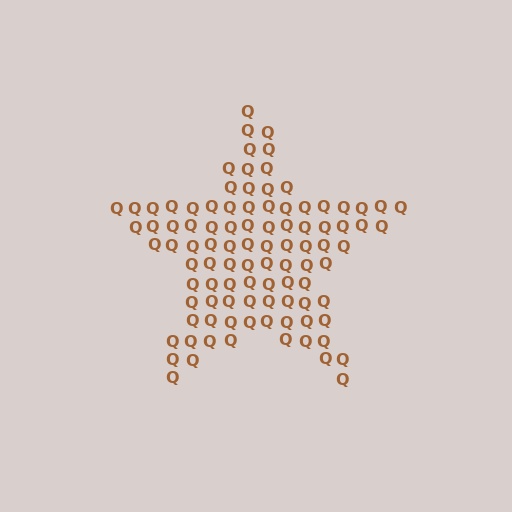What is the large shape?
The large shape is a star.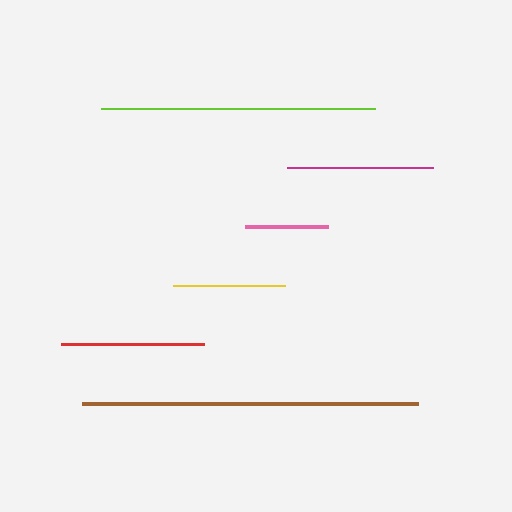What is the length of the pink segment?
The pink segment is approximately 83 pixels long.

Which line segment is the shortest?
The pink line is the shortest at approximately 83 pixels.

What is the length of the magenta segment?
The magenta segment is approximately 147 pixels long.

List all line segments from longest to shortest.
From longest to shortest: brown, lime, magenta, red, yellow, pink.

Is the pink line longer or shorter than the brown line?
The brown line is longer than the pink line.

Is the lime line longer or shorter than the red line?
The lime line is longer than the red line.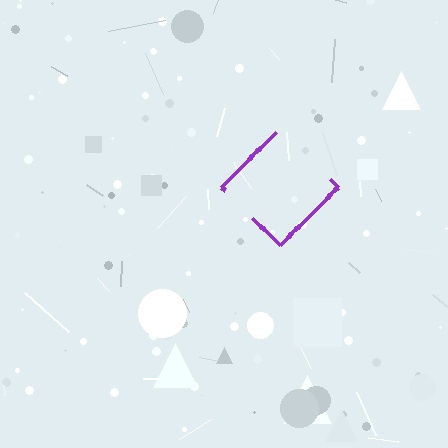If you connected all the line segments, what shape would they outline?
They would outline a diamond.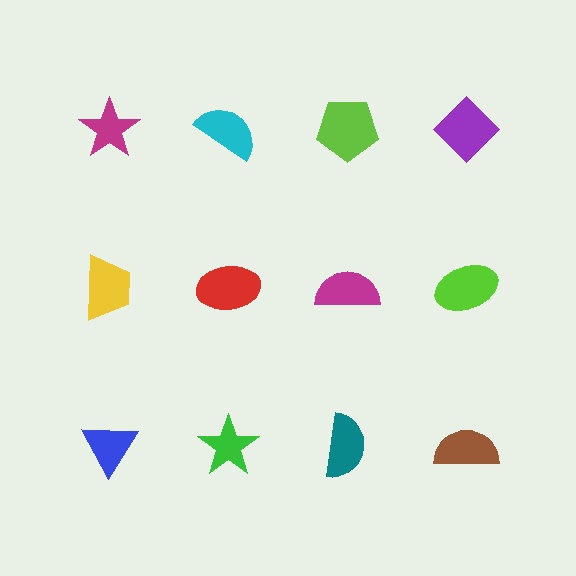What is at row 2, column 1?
A yellow trapezoid.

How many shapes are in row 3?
4 shapes.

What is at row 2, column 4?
A lime ellipse.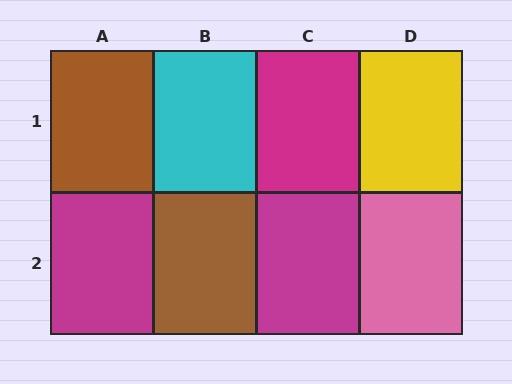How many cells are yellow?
1 cell is yellow.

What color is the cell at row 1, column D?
Yellow.